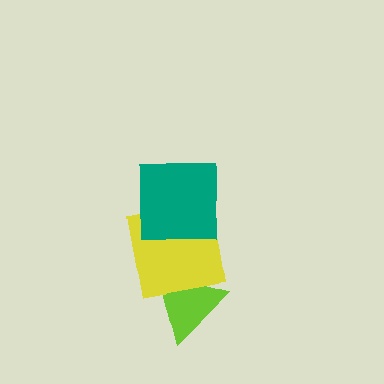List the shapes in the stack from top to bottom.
From top to bottom: the teal square, the yellow square, the lime triangle.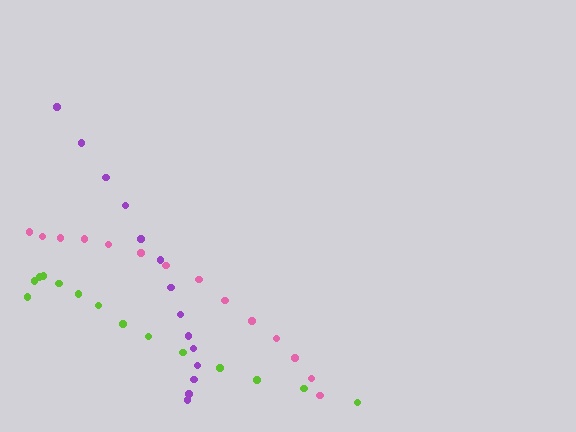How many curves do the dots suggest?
There are 3 distinct paths.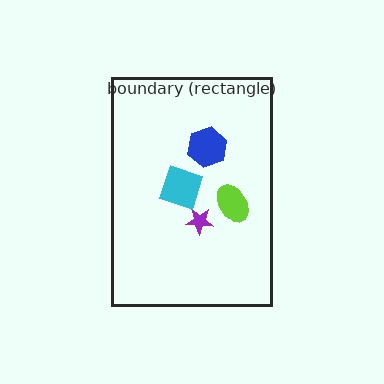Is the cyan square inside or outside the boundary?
Inside.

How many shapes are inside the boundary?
4 inside, 0 outside.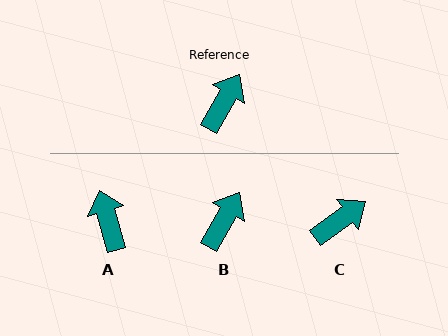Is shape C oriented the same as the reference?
No, it is off by about 25 degrees.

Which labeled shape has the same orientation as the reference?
B.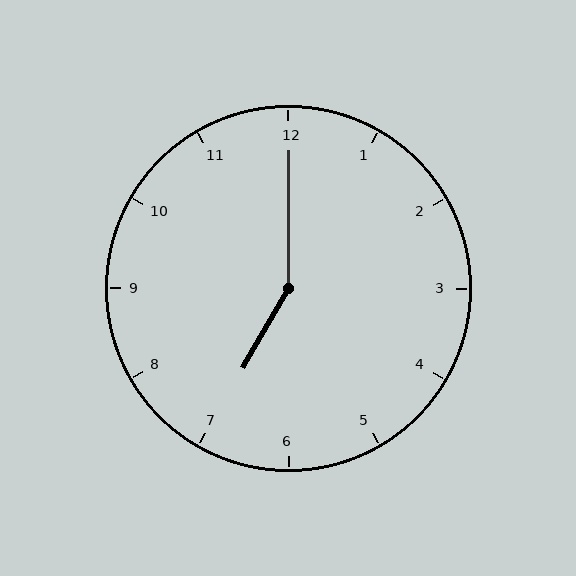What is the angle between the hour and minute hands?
Approximately 150 degrees.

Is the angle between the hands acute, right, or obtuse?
It is obtuse.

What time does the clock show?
7:00.